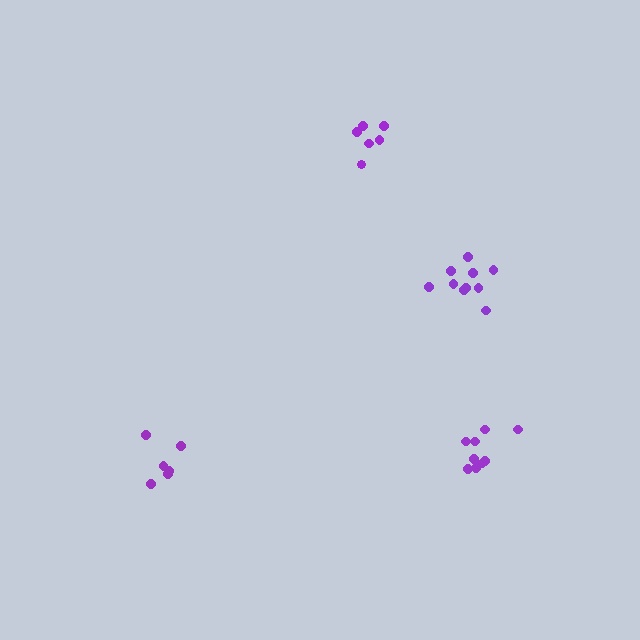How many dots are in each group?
Group 1: 6 dots, Group 2: 6 dots, Group 3: 10 dots, Group 4: 9 dots (31 total).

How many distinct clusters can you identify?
There are 4 distinct clusters.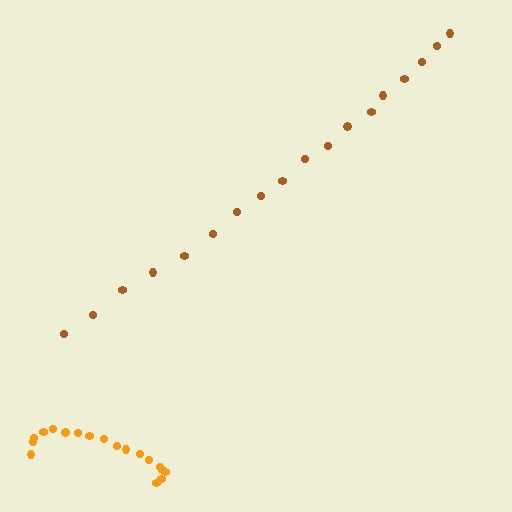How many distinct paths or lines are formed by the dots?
There are 2 distinct paths.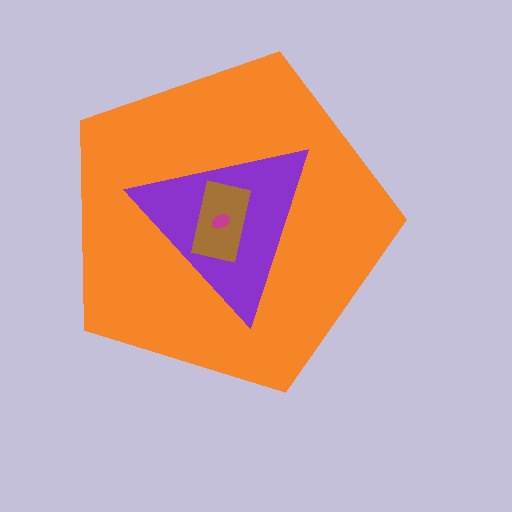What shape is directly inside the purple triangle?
The brown rectangle.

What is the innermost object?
The magenta ellipse.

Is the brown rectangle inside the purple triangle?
Yes.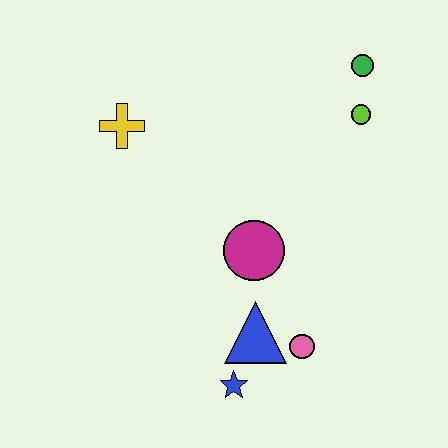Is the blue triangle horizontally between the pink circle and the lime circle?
No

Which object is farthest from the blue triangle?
The green circle is farthest from the blue triangle.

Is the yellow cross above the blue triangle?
Yes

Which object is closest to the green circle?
The lime circle is closest to the green circle.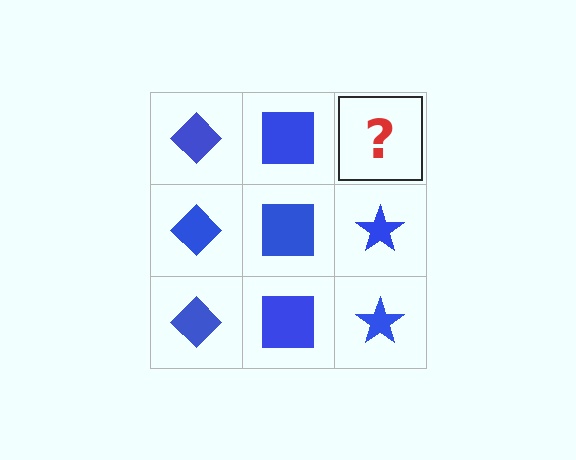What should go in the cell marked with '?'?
The missing cell should contain a blue star.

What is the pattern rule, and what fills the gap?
The rule is that each column has a consistent shape. The gap should be filled with a blue star.